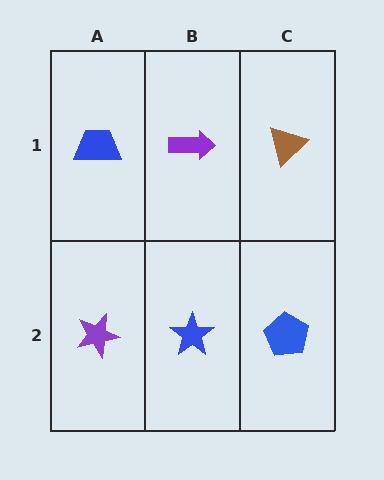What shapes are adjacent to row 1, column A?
A purple star (row 2, column A), a purple arrow (row 1, column B).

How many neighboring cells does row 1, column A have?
2.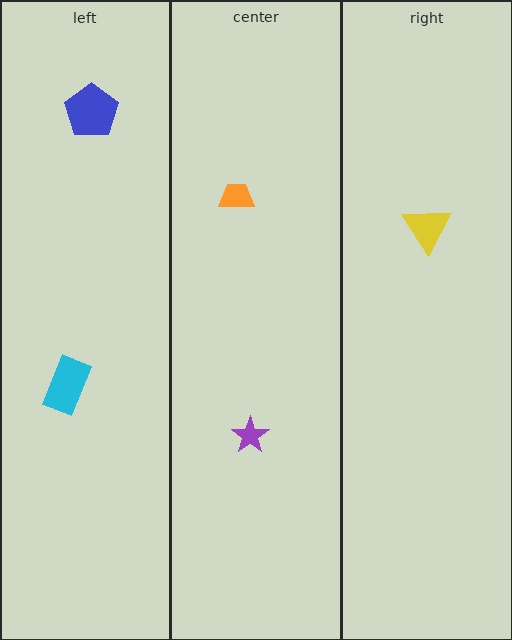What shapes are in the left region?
The cyan rectangle, the blue pentagon.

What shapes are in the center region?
The orange trapezoid, the purple star.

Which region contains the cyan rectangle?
The left region.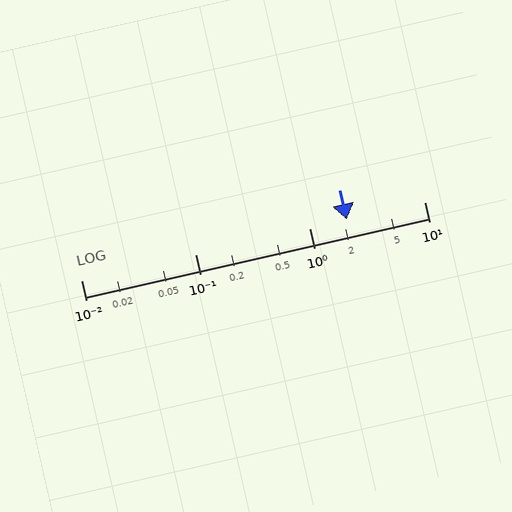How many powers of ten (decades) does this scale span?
The scale spans 3 decades, from 0.01 to 10.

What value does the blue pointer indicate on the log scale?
The pointer indicates approximately 2.1.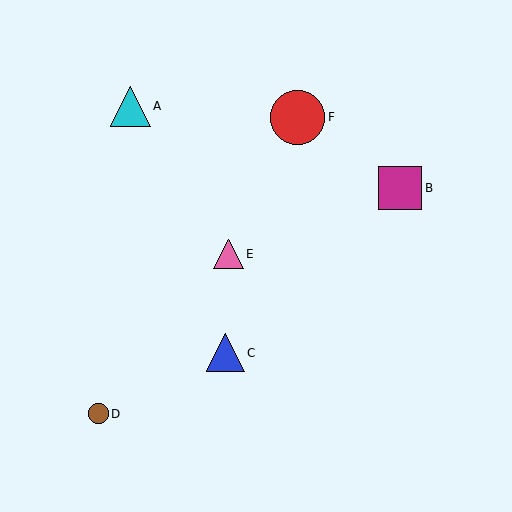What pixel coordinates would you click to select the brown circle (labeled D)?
Click at (99, 414) to select the brown circle D.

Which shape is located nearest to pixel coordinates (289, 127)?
The red circle (labeled F) at (298, 117) is nearest to that location.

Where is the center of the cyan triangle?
The center of the cyan triangle is at (130, 106).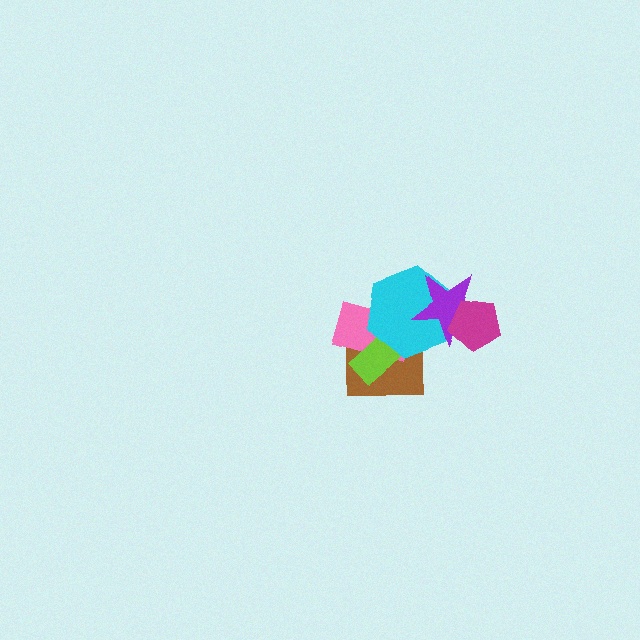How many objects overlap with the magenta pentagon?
2 objects overlap with the magenta pentagon.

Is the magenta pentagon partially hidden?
No, no other shape covers it.